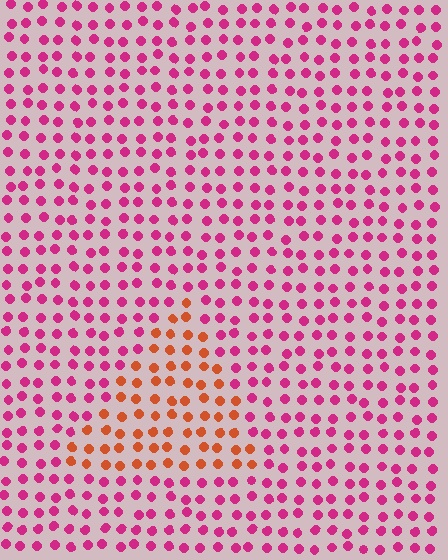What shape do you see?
I see a triangle.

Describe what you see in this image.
The image is filled with small magenta elements in a uniform arrangement. A triangle-shaped region is visible where the elements are tinted to a slightly different hue, forming a subtle color boundary.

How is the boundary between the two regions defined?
The boundary is defined purely by a slight shift in hue (about 49 degrees). Spacing, size, and orientation are identical on both sides.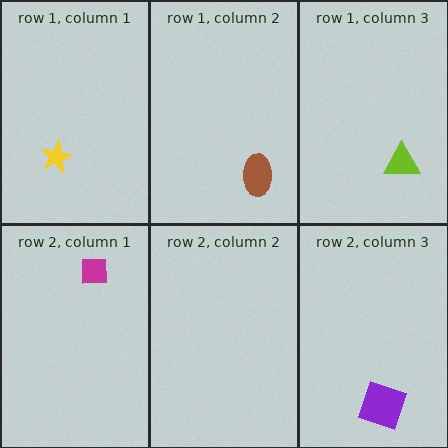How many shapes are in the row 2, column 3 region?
1.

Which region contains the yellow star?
The row 1, column 1 region.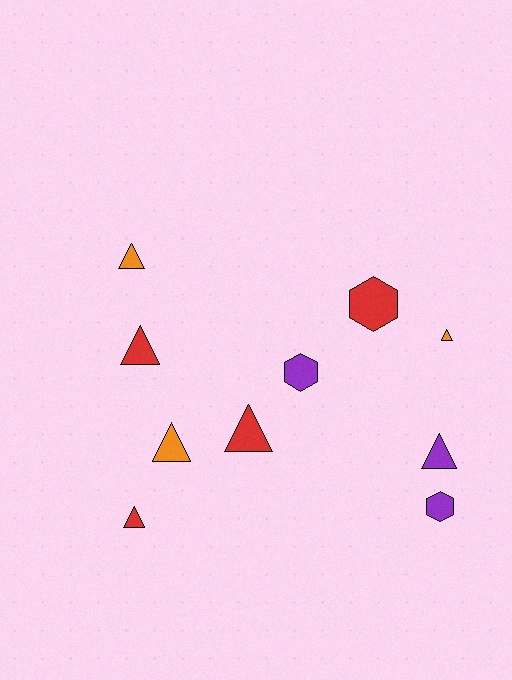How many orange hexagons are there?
There are no orange hexagons.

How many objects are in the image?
There are 10 objects.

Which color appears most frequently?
Red, with 4 objects.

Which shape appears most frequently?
Triangle, with 7 objects.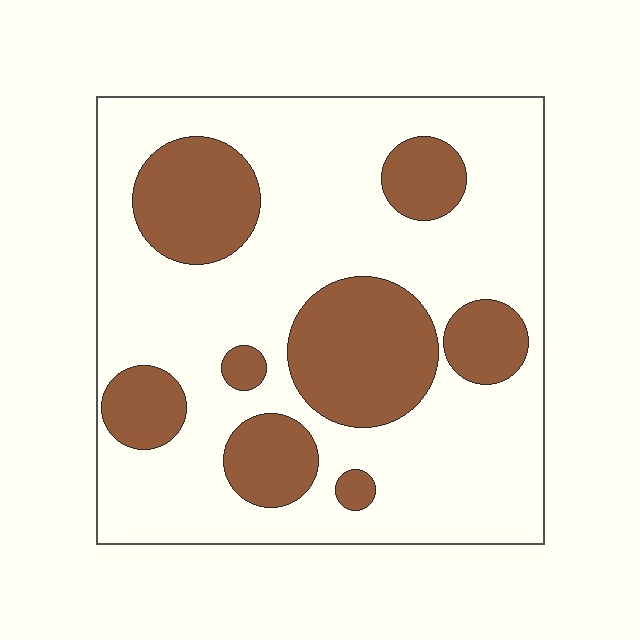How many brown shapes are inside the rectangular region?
8.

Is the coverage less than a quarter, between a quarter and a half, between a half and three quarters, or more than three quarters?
Between a quarter and a half.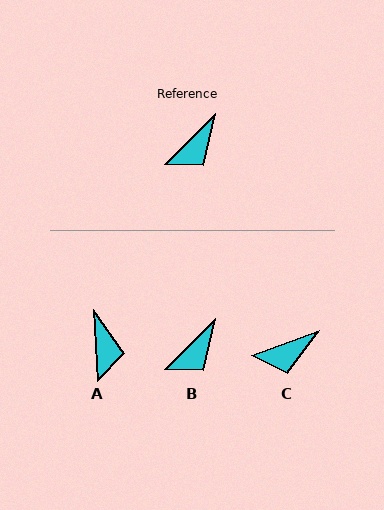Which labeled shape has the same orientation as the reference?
B.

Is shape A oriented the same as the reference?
No, it is off by about 49 degrees.